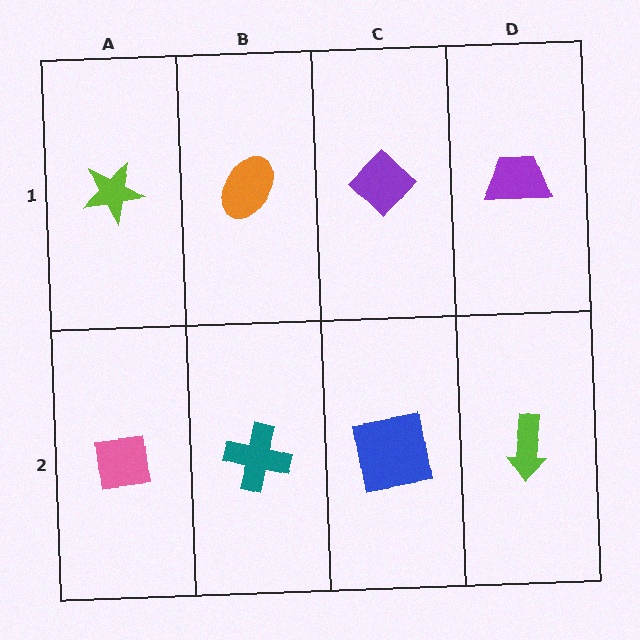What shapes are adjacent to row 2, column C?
A purple diamond (row 1, column C), a teal cross (row 2, column B), a lime arrow (row 2, column D).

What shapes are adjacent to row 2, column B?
An orange ellipse (row 1, column B), a pink square (row 2, column A), a blue square (row 2, column C).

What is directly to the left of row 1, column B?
A lime star.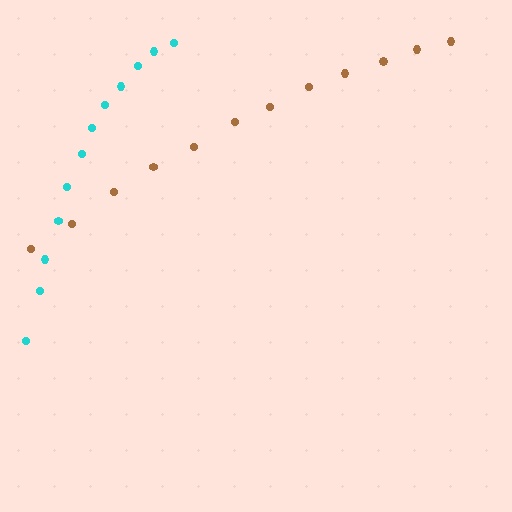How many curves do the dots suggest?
There are 2 distinct paths.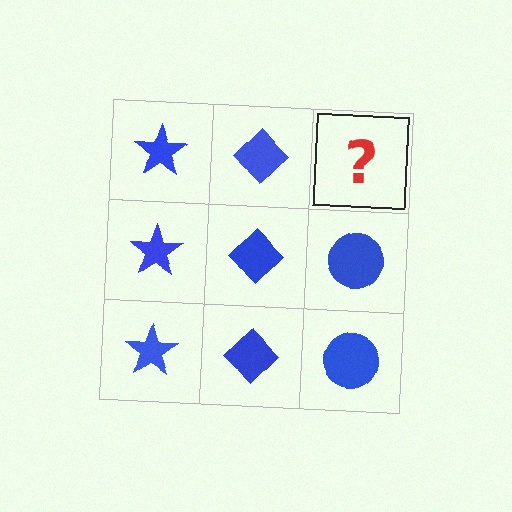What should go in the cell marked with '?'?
The missing cell should contain a blue circle.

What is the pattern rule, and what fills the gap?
The rule is that each column has a consistent shape. The gap should be filled with a blue circle.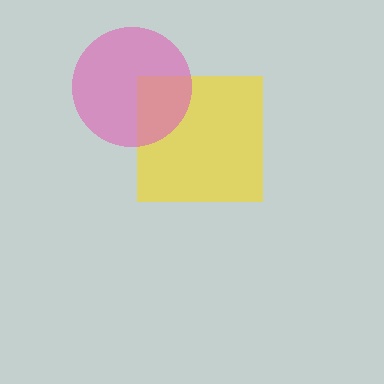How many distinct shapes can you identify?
There are 2 distinct shapes: a yellow square, a pink circle.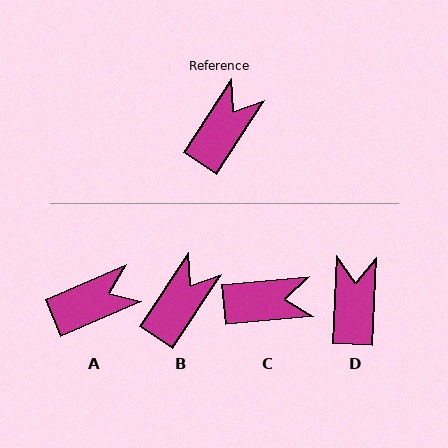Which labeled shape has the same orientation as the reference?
B.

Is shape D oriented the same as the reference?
No, it is off by about 31 degrees.